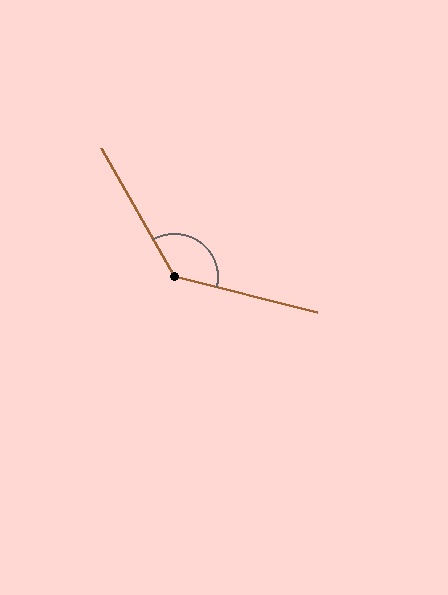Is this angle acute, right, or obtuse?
It is obtuse.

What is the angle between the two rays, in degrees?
Approximately 133 degrees.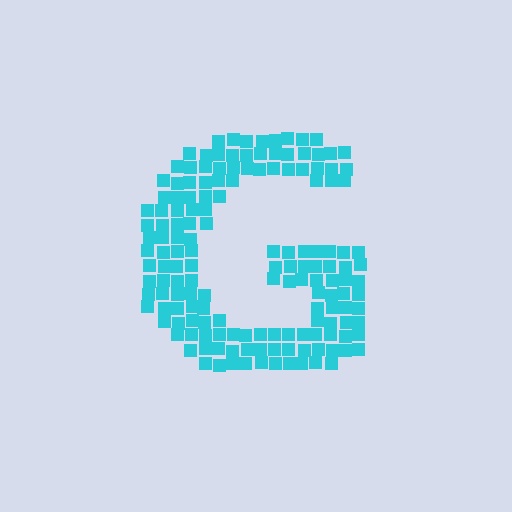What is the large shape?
The large shape is the letter G.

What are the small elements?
The small elements are squares.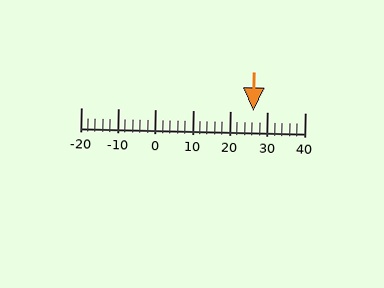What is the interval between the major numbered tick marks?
The major tick marks are spaced 10 units apart.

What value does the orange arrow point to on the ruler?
The orange arrow points to approximately 26.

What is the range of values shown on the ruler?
The ruler shows values from -20 to 40.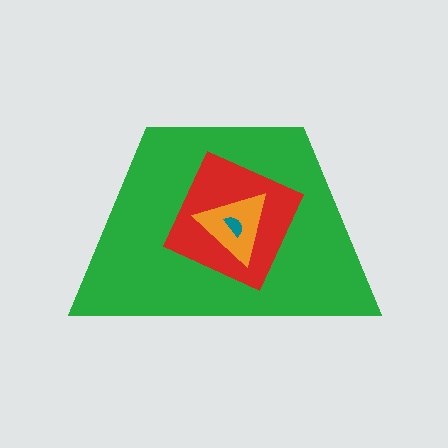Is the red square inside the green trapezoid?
Yes.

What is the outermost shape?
The green trapezoid.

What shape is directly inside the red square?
The orange triangle.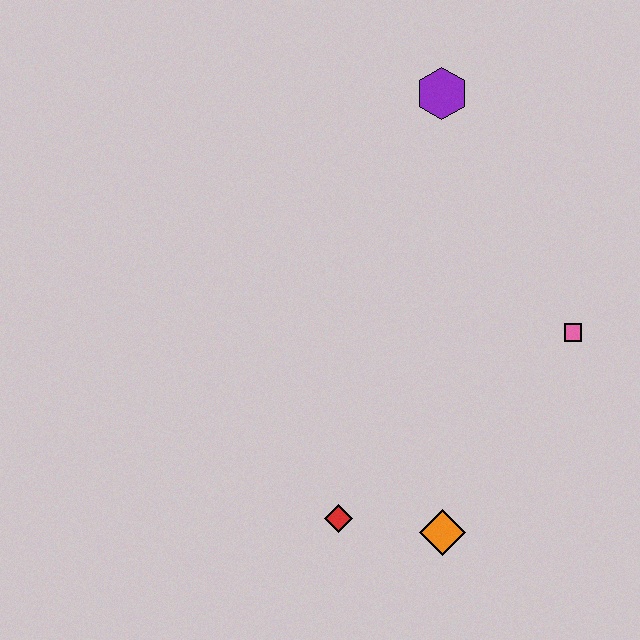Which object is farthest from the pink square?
The red diamond is farthest from the pink square.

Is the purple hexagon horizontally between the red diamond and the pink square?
Yes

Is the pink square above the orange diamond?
Yes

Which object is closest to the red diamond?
The orange diamond is closest to the red diamond.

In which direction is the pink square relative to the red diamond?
The pink square is to the right of the red diamond.